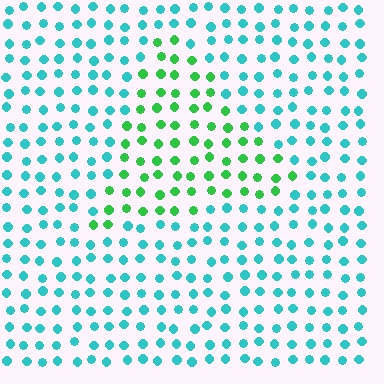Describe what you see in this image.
The image is filled with small cyan elements in a uniform arrangement. A triangle-shaped region is visible where the elements are tinted to a slightly different hue, forming a subtle color boundary.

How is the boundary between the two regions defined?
The boundary is defined purely by a slight shift in hue (about 50 degrees). Spacing, size, and orientation are identical on both sides.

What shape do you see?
I see a triangle.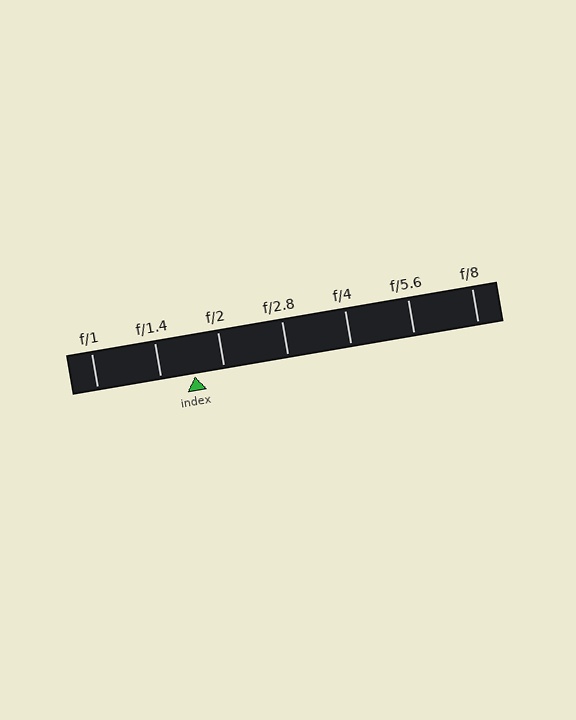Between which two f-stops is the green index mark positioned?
The index mark is between f/1.4 and f/2.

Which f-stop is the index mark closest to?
The index mark is closest to f/2.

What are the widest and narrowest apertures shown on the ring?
The widest aperture shown is f/1 and the narrowest is f/8.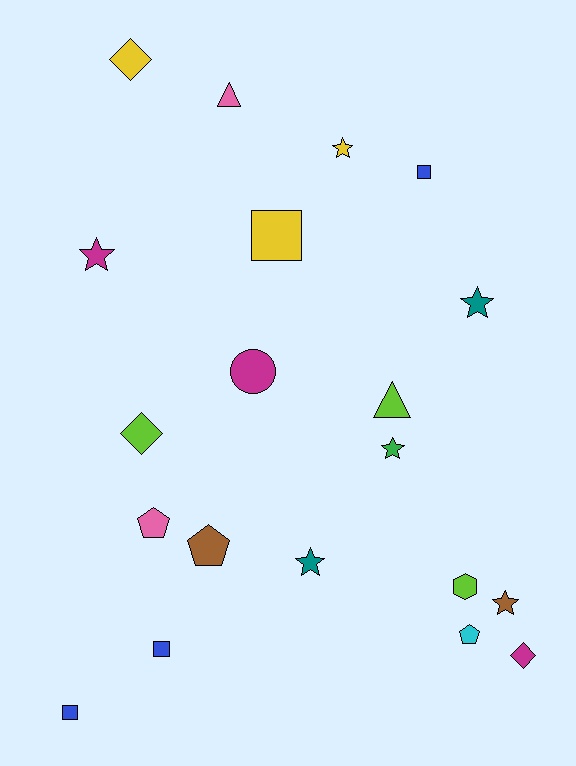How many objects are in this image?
There are 20 objects.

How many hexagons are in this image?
There is 1 hexagon.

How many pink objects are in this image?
There are 2 pink objects.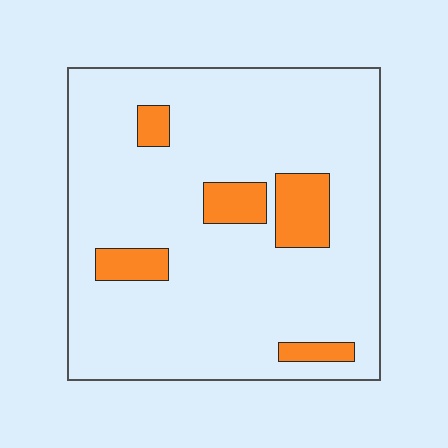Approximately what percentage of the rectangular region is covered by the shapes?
Approximately 10%.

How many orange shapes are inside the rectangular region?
5.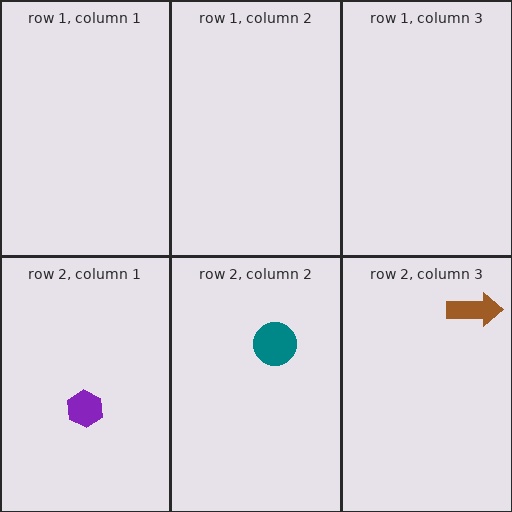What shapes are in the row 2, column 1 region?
The purple hexagon.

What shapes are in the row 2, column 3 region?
The brown arrow.